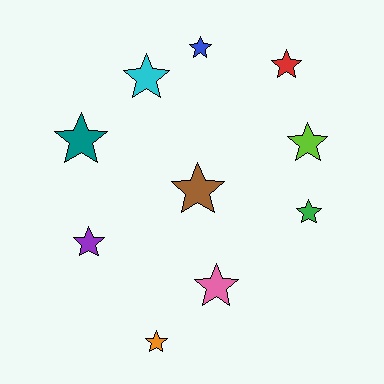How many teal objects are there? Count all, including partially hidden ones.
There is 1 teal object.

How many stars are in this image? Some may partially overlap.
There are 10 stars.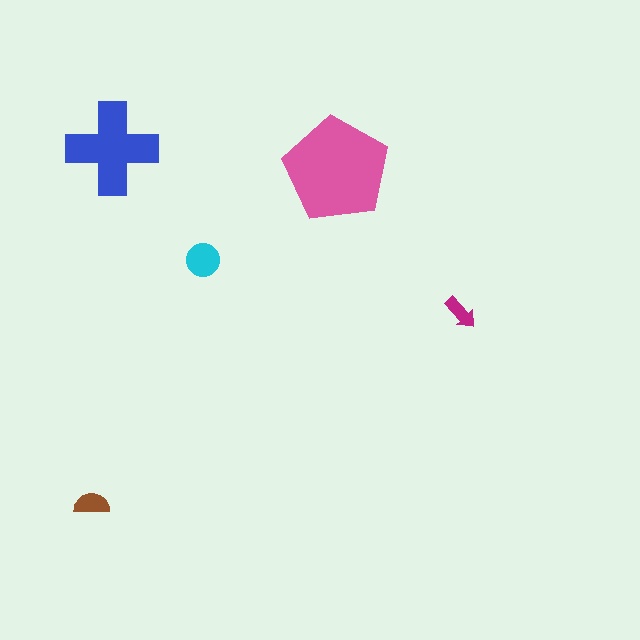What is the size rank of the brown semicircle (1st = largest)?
4th.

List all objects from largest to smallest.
The pink pentagon, the blue cross, the cyan circle, the brown semicircle, the magenta arrow.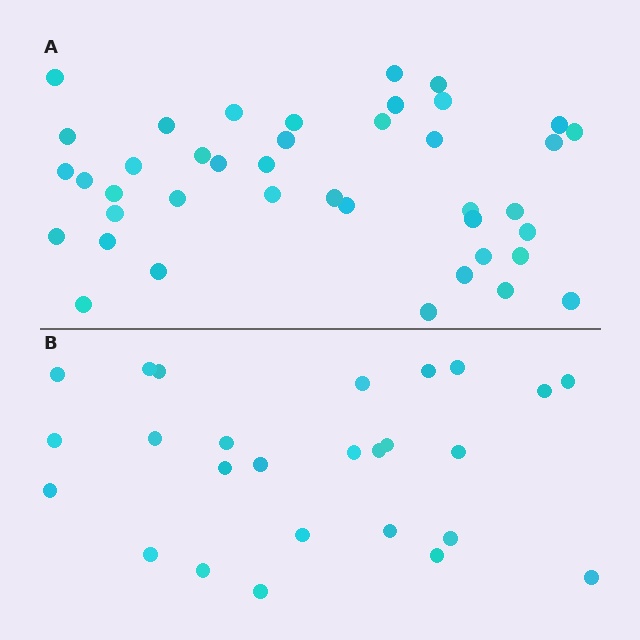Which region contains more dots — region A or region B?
Region A (the top region) has more dots.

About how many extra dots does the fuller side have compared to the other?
Region A has approximately 15 more dots than region B.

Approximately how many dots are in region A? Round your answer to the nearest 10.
About 40 dots. (The exact count is 41, which rounds to 40.)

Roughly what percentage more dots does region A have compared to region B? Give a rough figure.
About 60% more.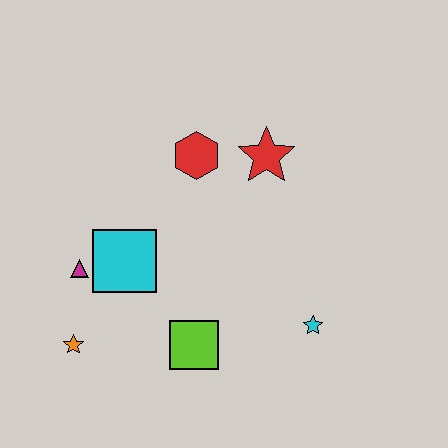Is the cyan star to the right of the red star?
Yes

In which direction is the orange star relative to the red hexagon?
The orange star is below the red hexagon.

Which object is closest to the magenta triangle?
The cyan square is closest to the magenta triangle.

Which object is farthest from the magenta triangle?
The cyan star is farthest from the magenta triangle.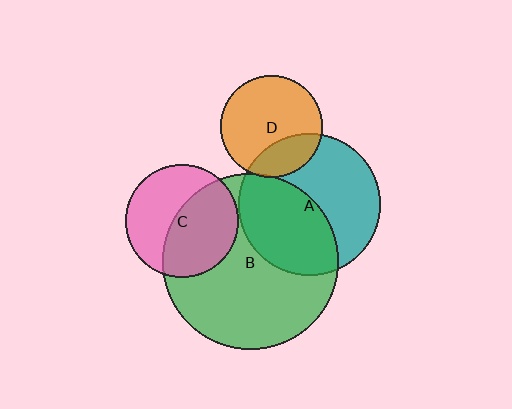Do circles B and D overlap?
Yes.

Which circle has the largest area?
Circle B (green).